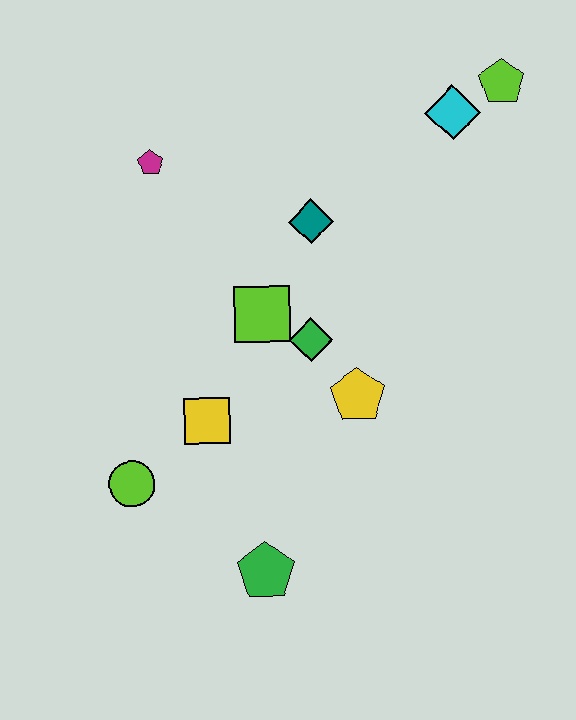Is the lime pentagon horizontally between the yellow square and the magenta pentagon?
No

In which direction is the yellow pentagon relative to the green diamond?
The yellow pentagon is below the green diamond.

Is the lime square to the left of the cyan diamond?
Yes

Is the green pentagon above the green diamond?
No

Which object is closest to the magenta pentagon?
The teal diamond is closest to the magenta pentagon.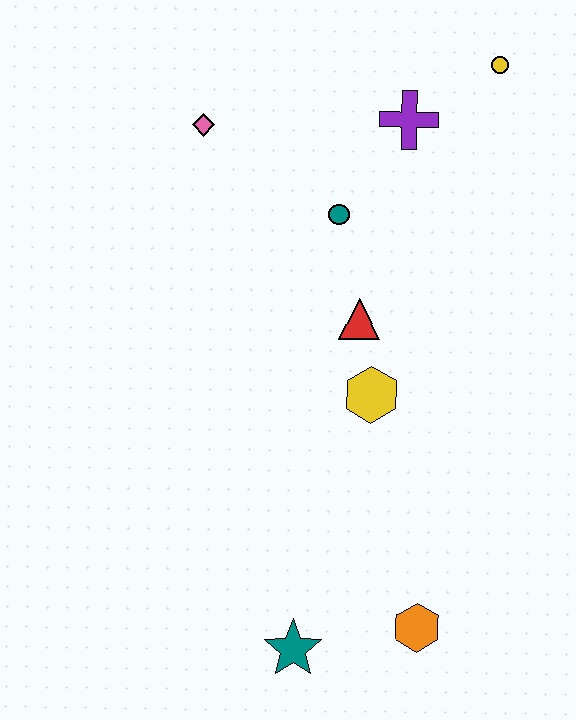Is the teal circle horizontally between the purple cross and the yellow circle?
No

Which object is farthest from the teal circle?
The teal star is farthest from the teal circle.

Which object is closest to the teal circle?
The red triangle is closest to the teal circle.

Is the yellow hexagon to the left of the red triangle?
No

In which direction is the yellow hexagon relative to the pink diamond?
The yellow hexagon is below the pink diamond.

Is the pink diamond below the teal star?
No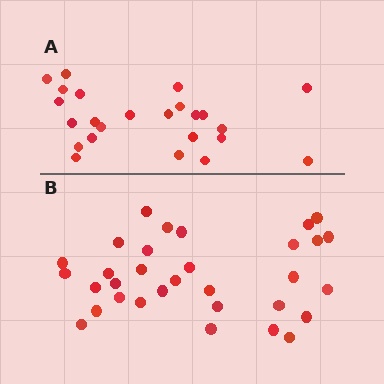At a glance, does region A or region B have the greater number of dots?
Region B (the bottom region) has more dots.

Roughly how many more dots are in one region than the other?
Region B has roughly 8 or so more dots than region A.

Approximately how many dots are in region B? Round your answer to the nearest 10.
About 30 dots. (The exact count is 32, which rounds to 30.)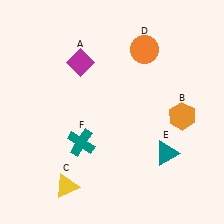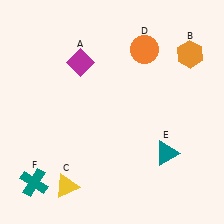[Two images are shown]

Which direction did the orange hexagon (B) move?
The orange hexagon (B) moved up.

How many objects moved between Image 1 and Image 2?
2 objects moved between the two images.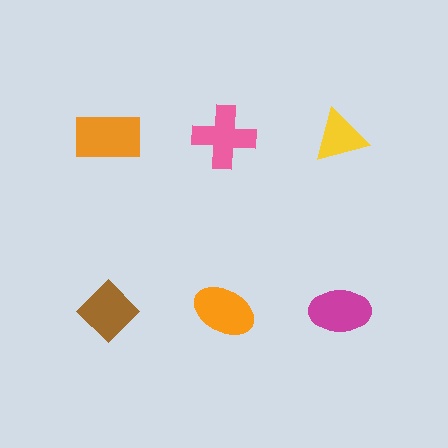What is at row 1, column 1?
An orange rectangle.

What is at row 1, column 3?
A yellow triangle.